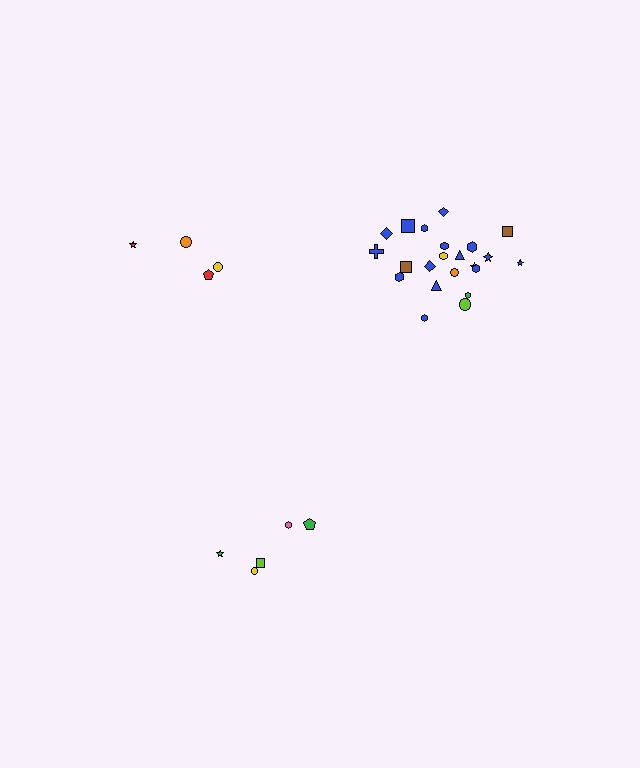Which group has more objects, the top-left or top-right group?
The top-right group.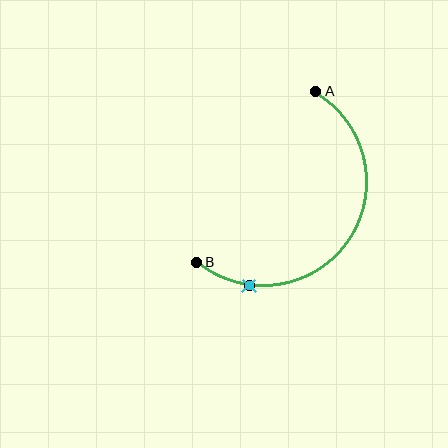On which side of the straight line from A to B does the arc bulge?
The arc bulges below and to the right of the straight line connecting A and B.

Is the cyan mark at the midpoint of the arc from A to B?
No. The cyan mark lies on the arc but is closer to endpoint B. The arc midpoint would be at the point on the curve equidistant along the arc from both A and B.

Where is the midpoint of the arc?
The arc midpoint is the point on the curve farthest from the straight line joining A and B. It sits below and to the right of that line.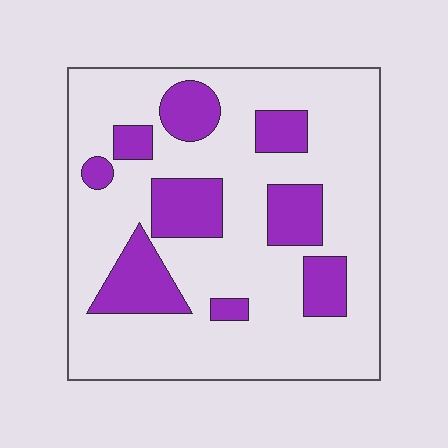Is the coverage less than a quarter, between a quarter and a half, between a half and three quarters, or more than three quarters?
Less than a quarter.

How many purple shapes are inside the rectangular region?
9.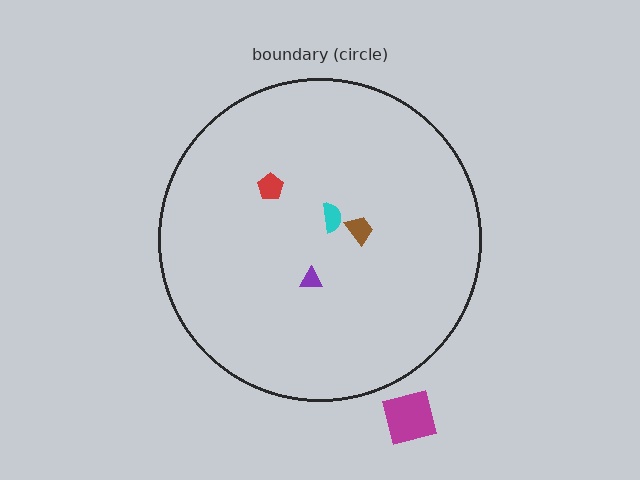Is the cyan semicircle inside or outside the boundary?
Inside.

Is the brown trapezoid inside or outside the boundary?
Inside.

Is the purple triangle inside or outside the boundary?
Inside.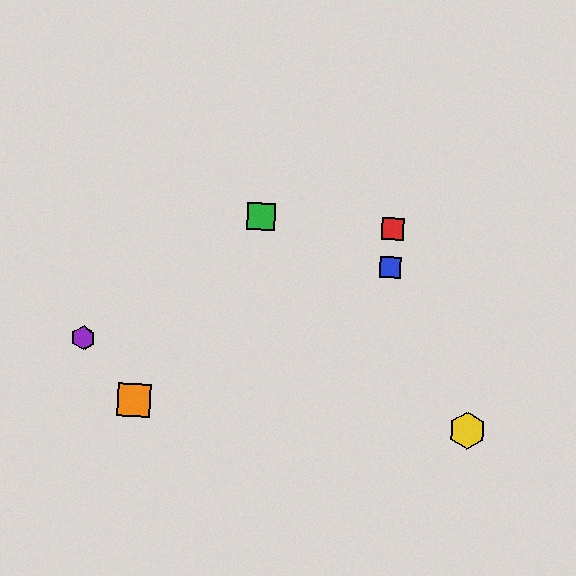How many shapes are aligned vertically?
2 shapes (the red square, the blue square) are aligned vertically.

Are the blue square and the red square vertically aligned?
Yes, both are at x≈391.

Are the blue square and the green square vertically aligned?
No, the blue square is at x≈391 and the green square is at x≈261.